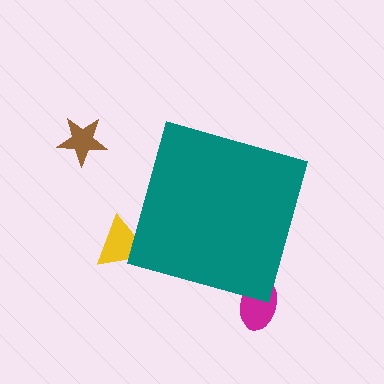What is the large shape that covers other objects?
A teal diamond.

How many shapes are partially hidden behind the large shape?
2 shapes are partially hidden.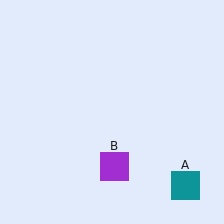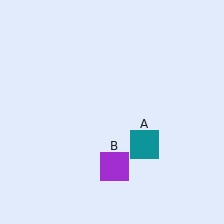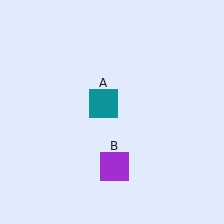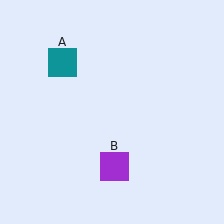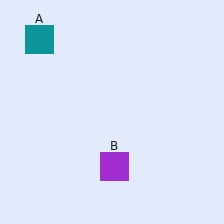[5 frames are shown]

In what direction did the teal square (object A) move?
The teal square (object A) moved up and to the left.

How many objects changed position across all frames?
1 object changed position: teal square (object A).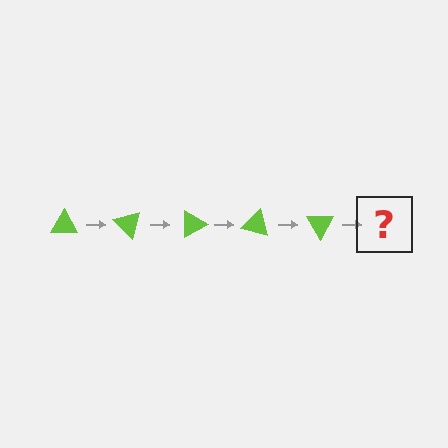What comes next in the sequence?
The next element should be a lime triangle rotated 225 degrees.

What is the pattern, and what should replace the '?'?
The pattern is that the triangle rotates 45 degrees each step. The '?' should be a lime triangle rotated 225 degrees.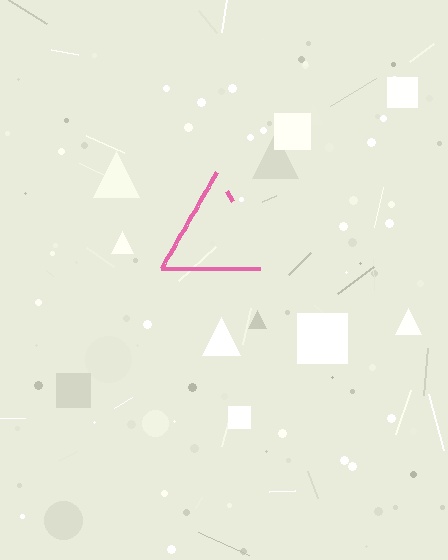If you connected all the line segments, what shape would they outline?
They would outline a triangle.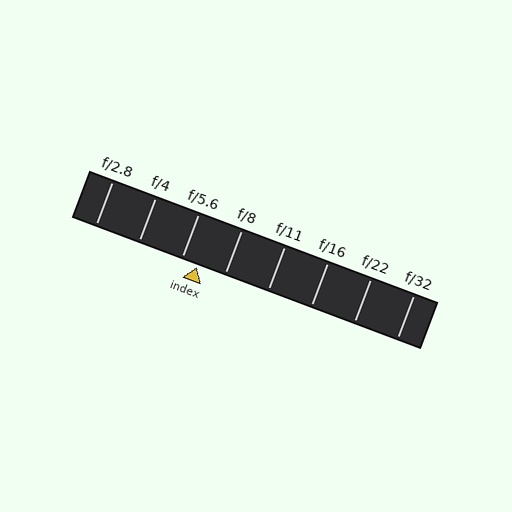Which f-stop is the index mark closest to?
The index mark is closest to f/5.6.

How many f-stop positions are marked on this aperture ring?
There are 8 f-stop positions marked.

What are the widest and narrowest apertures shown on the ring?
The widest aperture shown is f/2.8 and the narrowest is f/32.